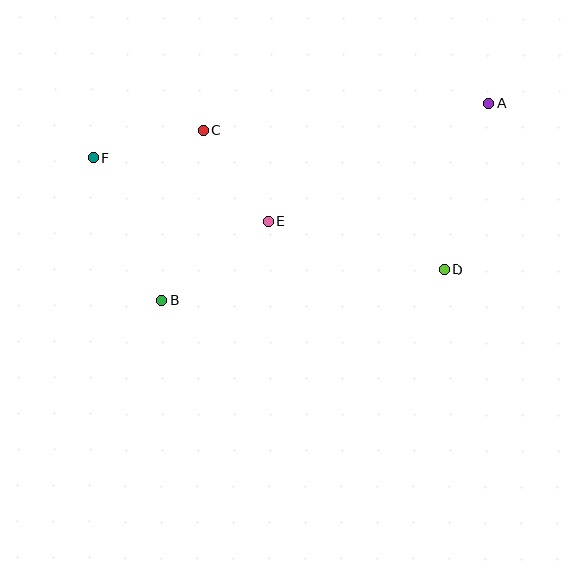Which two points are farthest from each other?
Points A and F are farthest from each other.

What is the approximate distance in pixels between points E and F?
The distance between E and F is approximately 186 pixels.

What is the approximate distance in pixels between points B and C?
The distance between B and C is approximately 175 pixels.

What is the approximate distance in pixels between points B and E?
The distance between B and E is approximately 133 pixels.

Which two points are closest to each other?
Points C and E are closest to each other.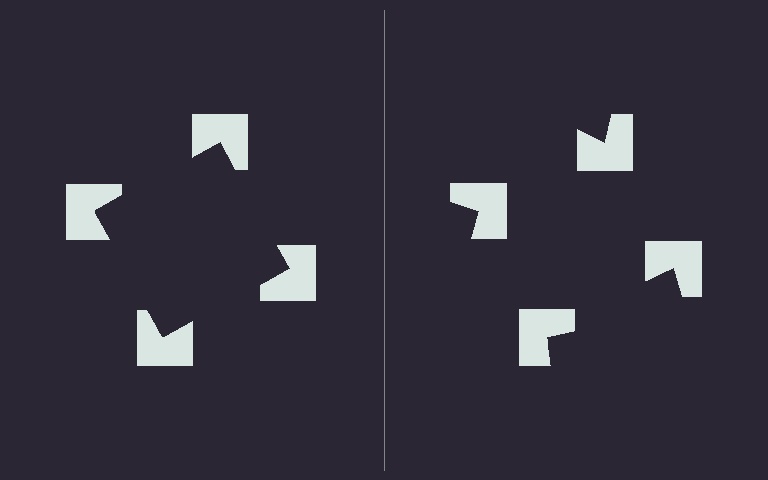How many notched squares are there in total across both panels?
8 — 4 on each side.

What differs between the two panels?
The notched squares are positioned identically on both sides; only the wedge orientations differ. On the left they align to a square; on the right they are misaligned.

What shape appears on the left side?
An illusory square.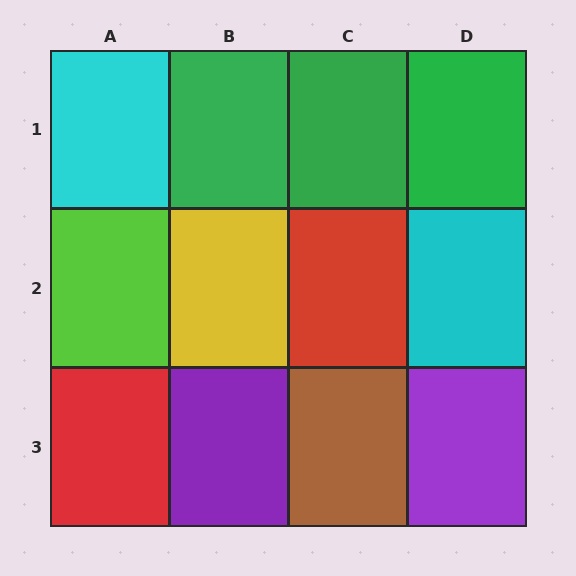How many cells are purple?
2 cells are purple.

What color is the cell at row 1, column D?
Green.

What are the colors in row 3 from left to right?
Red, purple, brown, purple.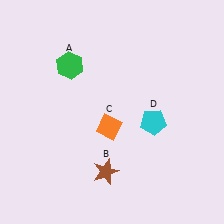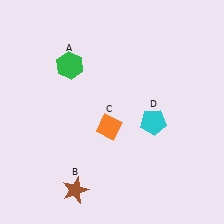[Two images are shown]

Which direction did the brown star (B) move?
The brown star (B) moved left.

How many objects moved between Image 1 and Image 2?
1 object moved between the two images.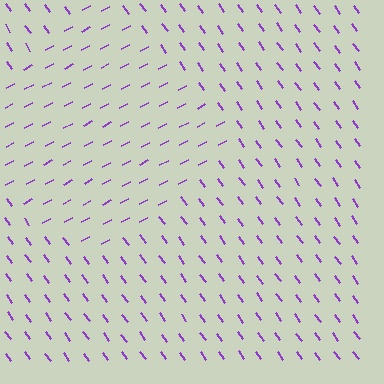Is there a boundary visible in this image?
Yes, there is a texture boundary formed by a change in line orientation.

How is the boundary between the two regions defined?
The boundary is defined purely by a change in line orientation (approximately 82 degrees difference). All lines are the same color and thickness.